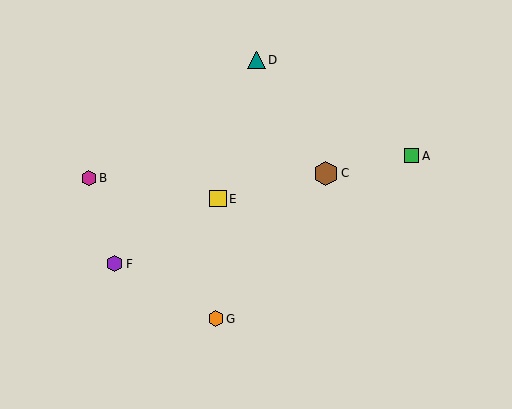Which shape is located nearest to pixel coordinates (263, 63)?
The teal triangle (labeled D) at (257, 60) is nearest to that location.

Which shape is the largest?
The brown hexagon (labeled C) is the largest.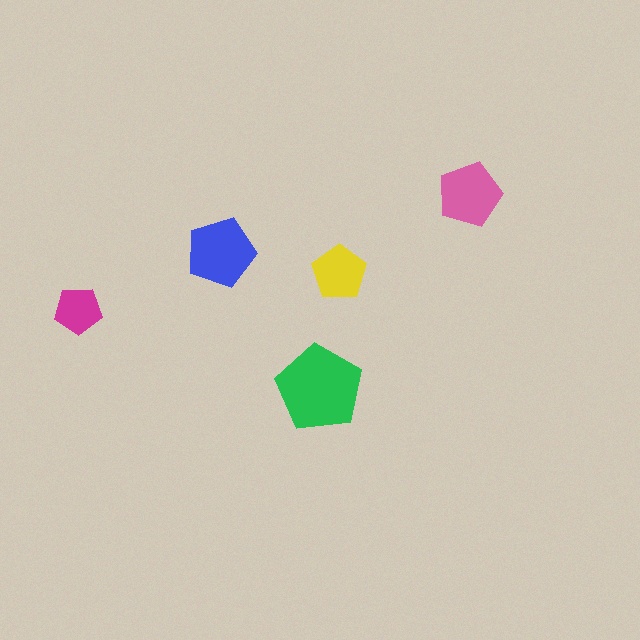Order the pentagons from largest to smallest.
the green one, the blue one, the pink one, the yellow one, the magenta one.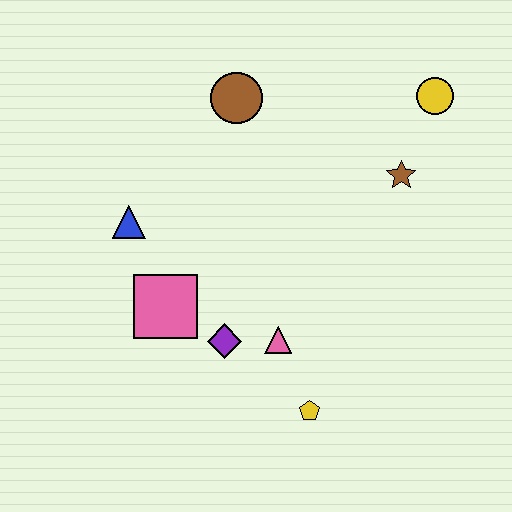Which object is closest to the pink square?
The purple diamond is closest to the pink square.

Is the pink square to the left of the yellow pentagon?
Yes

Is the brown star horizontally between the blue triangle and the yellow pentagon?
No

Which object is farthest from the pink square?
The yellow circle is farthest from the pink square.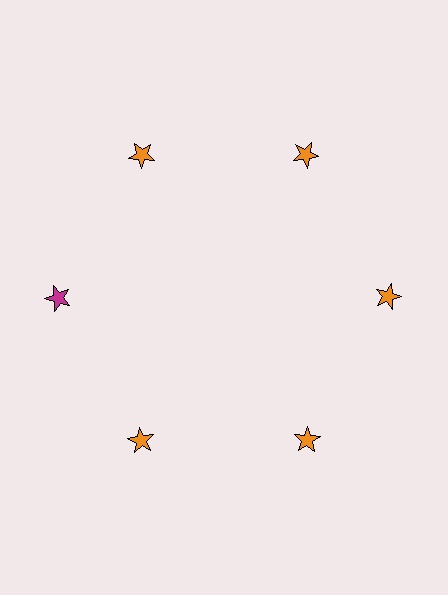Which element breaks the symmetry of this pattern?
The magenta star at roughly the 9 o'clock position breaks the symmetry. All other shapes are orange stars.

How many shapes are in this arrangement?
There are 6 shapes arranged in a ring pattern.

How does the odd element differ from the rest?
It has a different color: magenta instead of orange.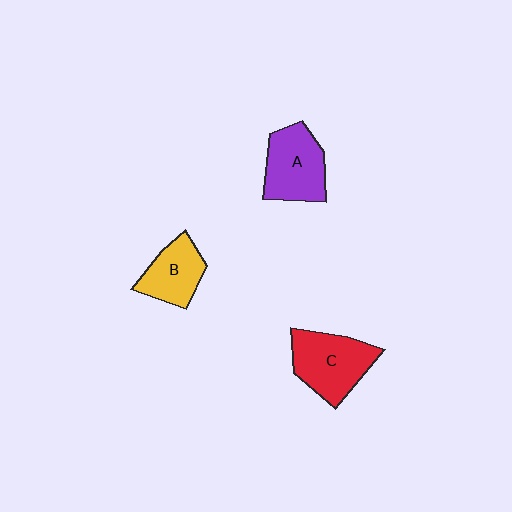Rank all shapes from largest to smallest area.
From largest to smallest: C (red), A (purple), B (yellow).